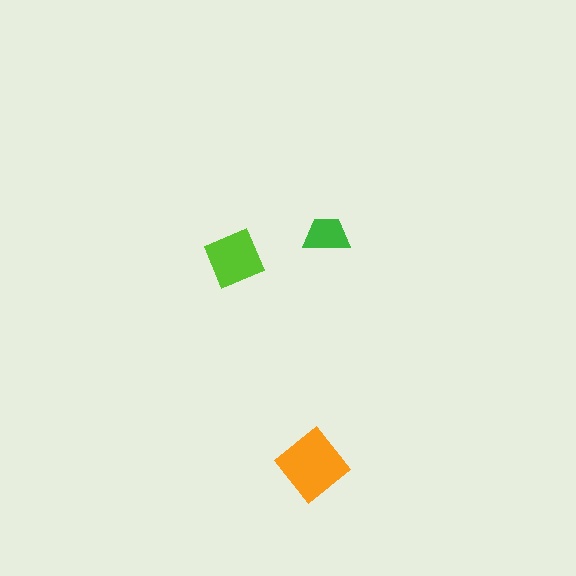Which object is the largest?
The orange diamond.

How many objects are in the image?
There are 3 objects in the image.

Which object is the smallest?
The green trapezoid.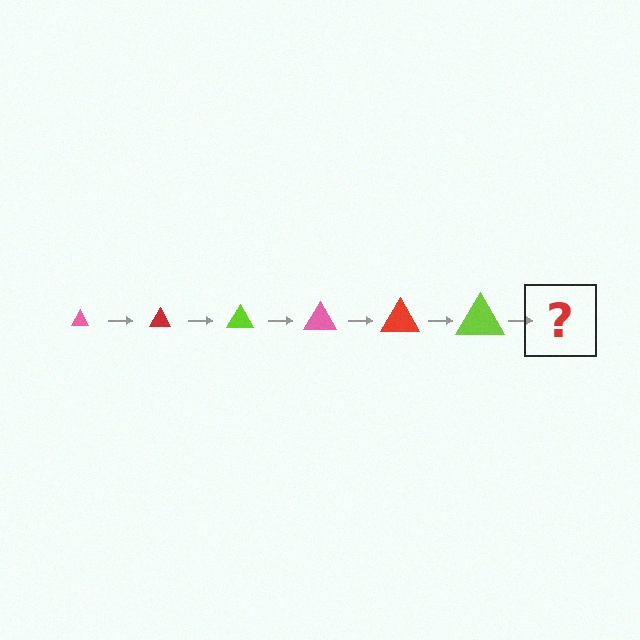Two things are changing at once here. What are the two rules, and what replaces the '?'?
The two rules are that the triangle grows larger each step and the color cycles through pink, red, and lime. The '?' should be a pink triangle, larger than the previous one.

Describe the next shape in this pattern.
It should be a pink triangle, larger than the previous one.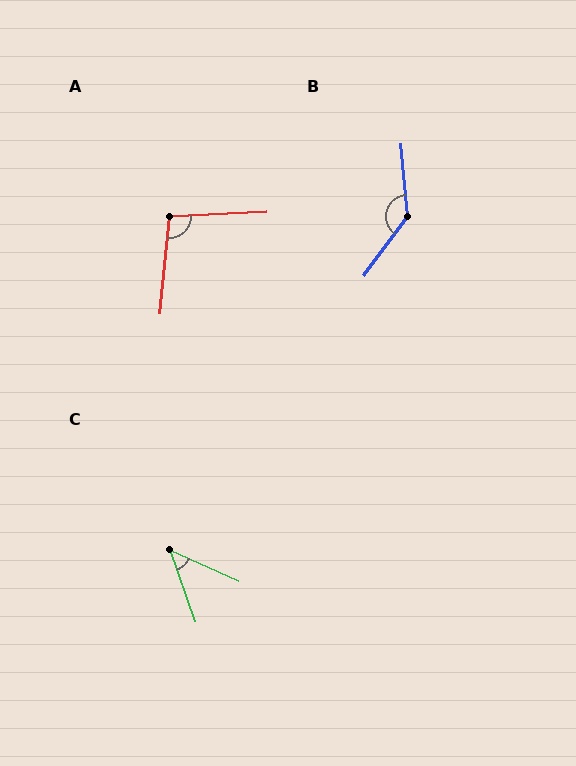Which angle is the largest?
B, at approximately 139 degrees.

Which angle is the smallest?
C, at approximately 46 degrees.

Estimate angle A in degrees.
Approximately 99 degrees.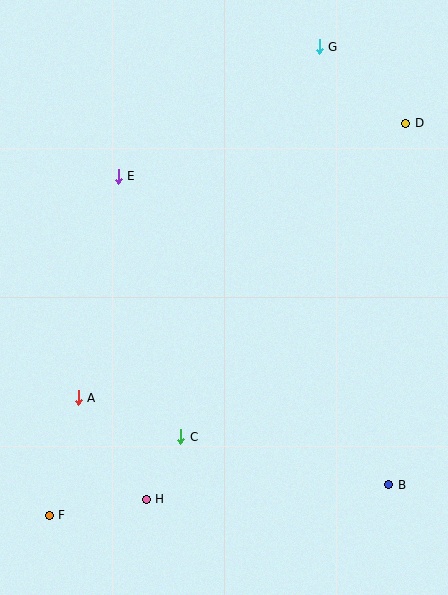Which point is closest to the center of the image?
Point C at (181, 437) is closest to the center.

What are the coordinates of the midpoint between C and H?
The midpoint between C and H is at (164, 468).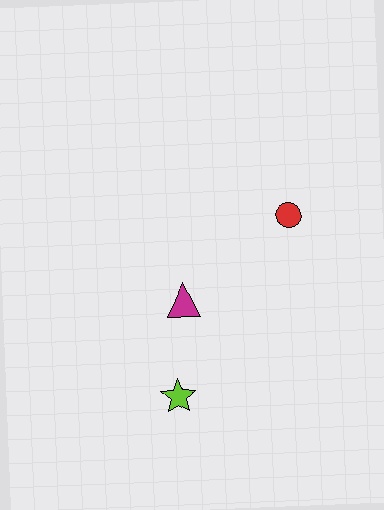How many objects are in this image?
There are 3 objects.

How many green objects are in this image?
There are no green objects.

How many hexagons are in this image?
There are no hexagons.